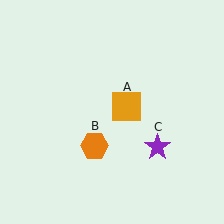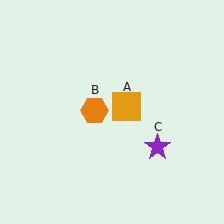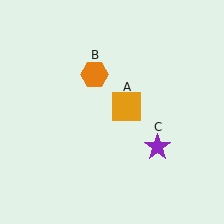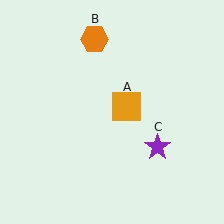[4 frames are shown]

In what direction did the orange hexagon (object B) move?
The orange hexagon (object B) moved up.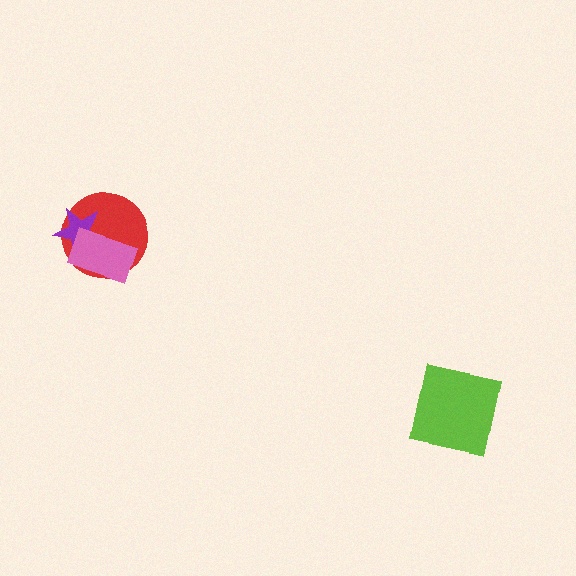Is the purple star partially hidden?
Yes, it is partially covered by another shape.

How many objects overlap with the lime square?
0 objects overlap with the lime square.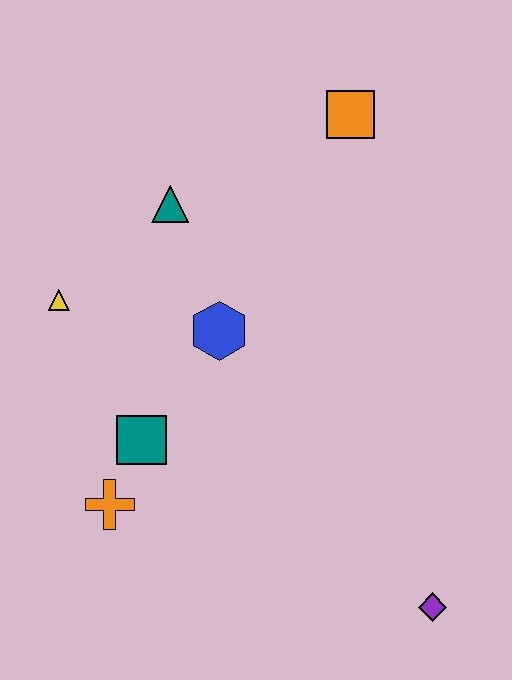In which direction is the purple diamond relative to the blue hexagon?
The purple diamond is below the blue hexagon.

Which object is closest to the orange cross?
The teal square is closest to the orange cross.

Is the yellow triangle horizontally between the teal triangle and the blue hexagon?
No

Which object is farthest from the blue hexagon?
The purple diamond is farthest from the blue hexagon.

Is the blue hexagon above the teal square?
Yes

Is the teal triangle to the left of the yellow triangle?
No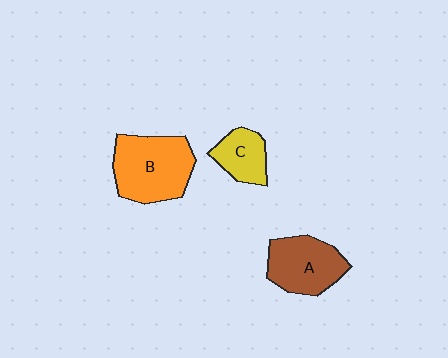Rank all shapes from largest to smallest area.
From largest to smallest: B (orange), A (brown), C (yellow).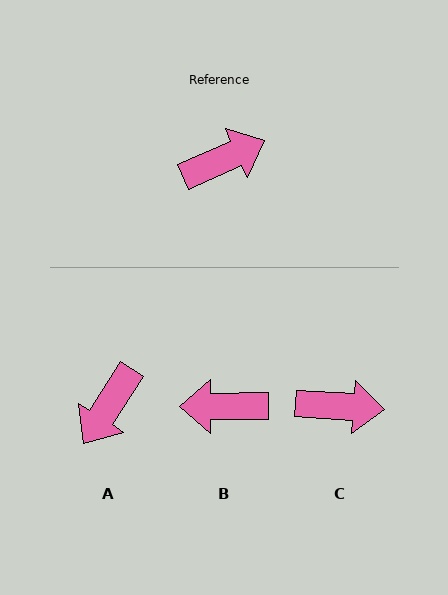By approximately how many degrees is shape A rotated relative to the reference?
Approximately 147 degrees clockwise.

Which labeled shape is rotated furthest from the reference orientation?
B, about 156 degrees away.